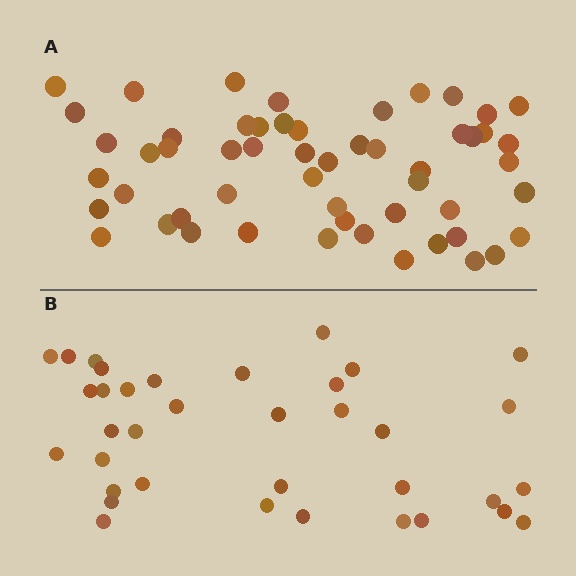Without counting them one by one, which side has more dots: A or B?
Region A (the top region) has more dots.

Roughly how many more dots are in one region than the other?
Region A has approximately 20 more dots than region B.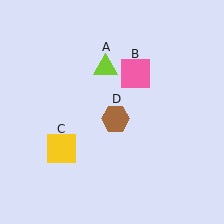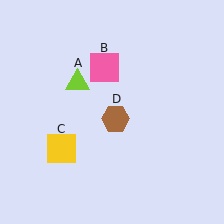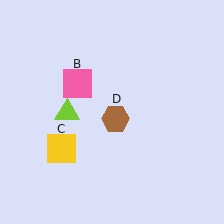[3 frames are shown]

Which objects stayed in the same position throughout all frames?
Yellow square (object C) and brown hexagon (object D) remained stationary.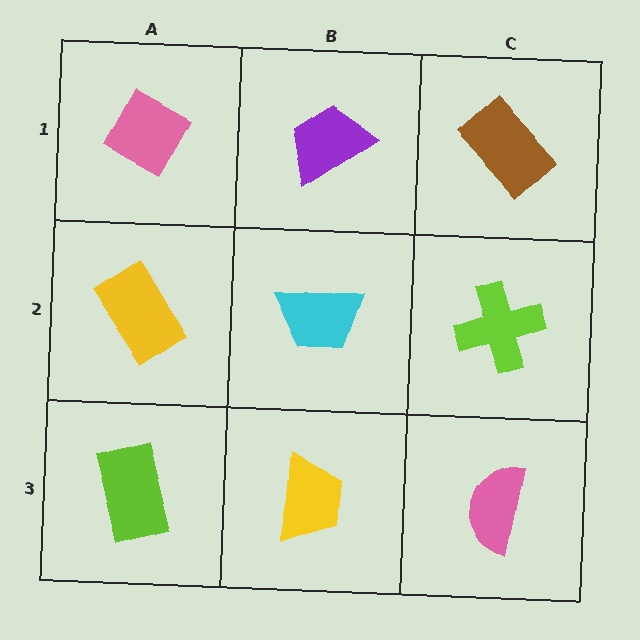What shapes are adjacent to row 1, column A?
A yellow rectangle (row 2, column A), a purple trapezoid (row 1, column B).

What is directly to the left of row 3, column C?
A yellow trapezoid.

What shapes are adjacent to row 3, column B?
A cyan trapezoid (row 2, column B), a lime rectangle (row 3, column A), a pink semicircle (row 3, column C).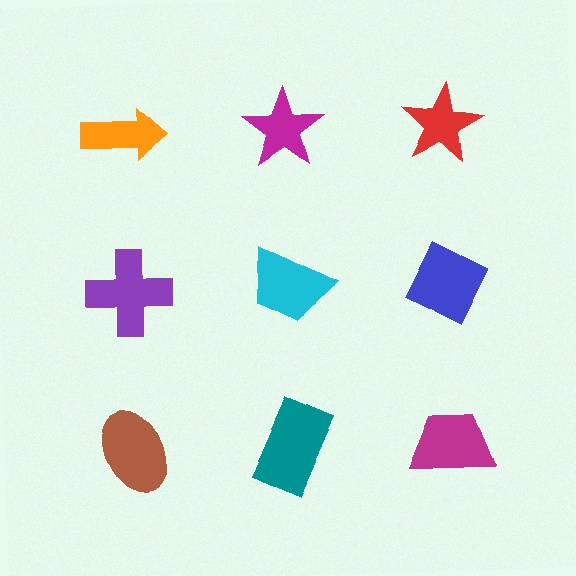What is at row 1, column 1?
An orange arrow.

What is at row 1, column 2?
A magenta star.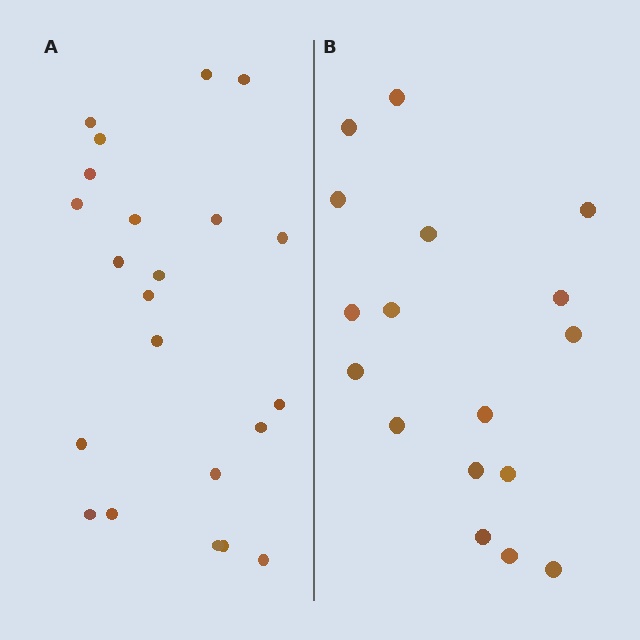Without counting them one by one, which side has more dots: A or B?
Region A (the left region) has more dots.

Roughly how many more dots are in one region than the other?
Region A has about 5 more dots than region B.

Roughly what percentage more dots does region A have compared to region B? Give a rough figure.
About 30% more.